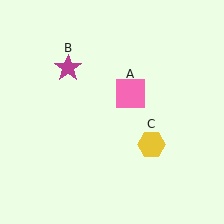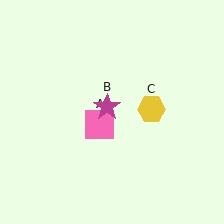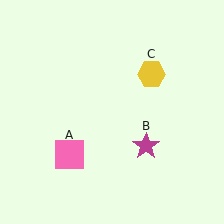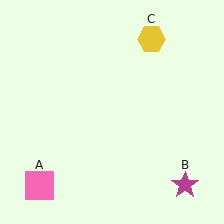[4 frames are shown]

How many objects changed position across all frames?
3 objects changed position: pink square (object A), magenta star (object B), yellow hexagon (object C).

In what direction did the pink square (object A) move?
The pink square (object A) moved down and to the left.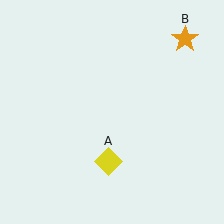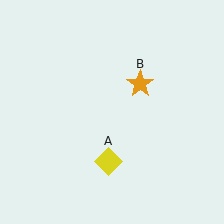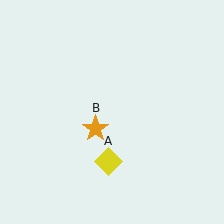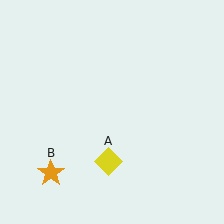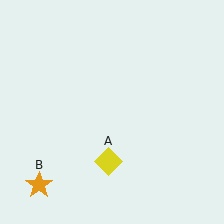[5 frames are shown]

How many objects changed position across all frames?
1 object changed position: orange star (object B).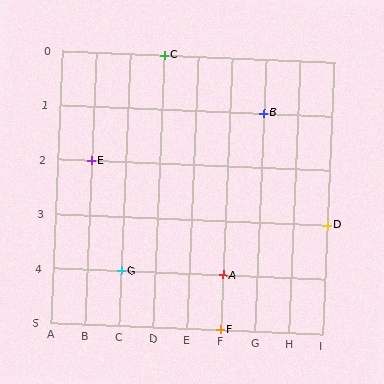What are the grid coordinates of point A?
Point A is at grid coordinates (F, 4).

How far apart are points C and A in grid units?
Points C and A are 2 columns and 4 rows apart (about 4.5 grid units diagonally).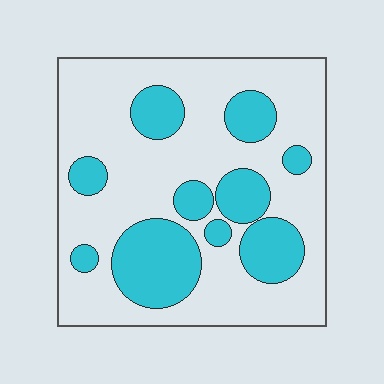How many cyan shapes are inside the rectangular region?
10.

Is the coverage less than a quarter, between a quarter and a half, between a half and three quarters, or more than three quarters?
Between a quarter and a half.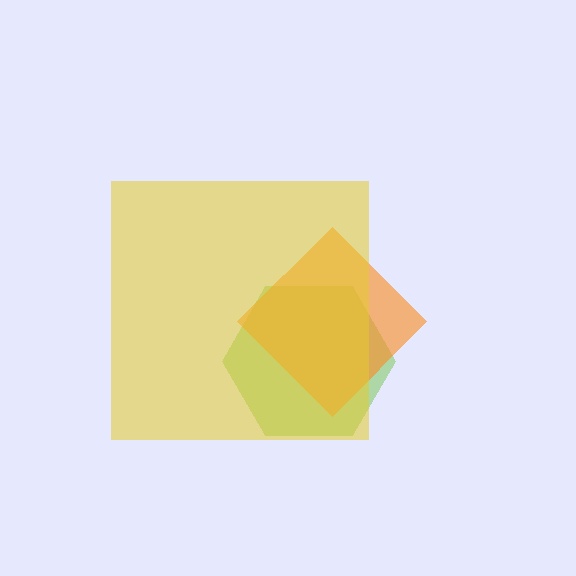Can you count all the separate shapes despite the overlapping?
Yes, there are 3 separate shapes.